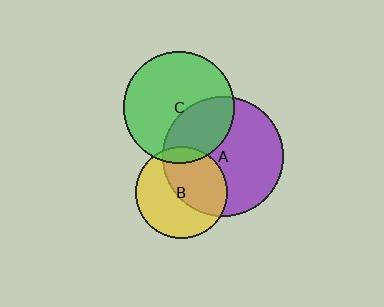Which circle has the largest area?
Circle A (purple).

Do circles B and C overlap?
Yes.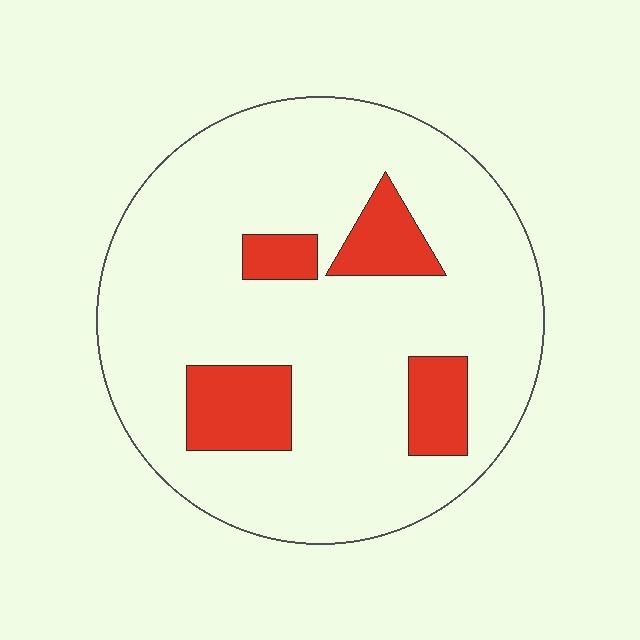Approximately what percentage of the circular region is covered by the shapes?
Approximately 15%.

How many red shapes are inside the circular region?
4.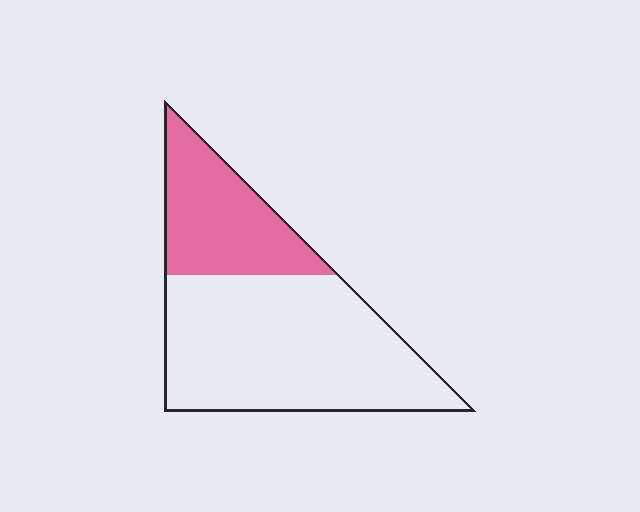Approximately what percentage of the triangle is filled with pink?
Approximately 30%.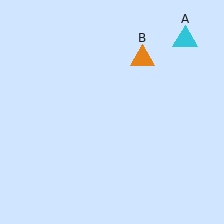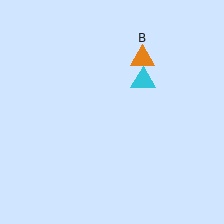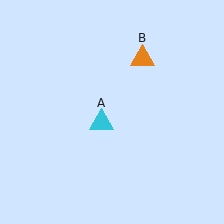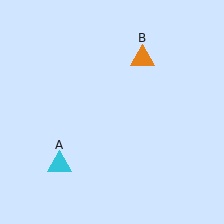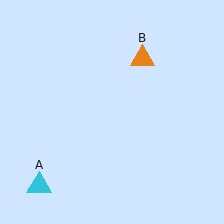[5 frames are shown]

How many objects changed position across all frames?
1 object changed position: cyan triangle (object A).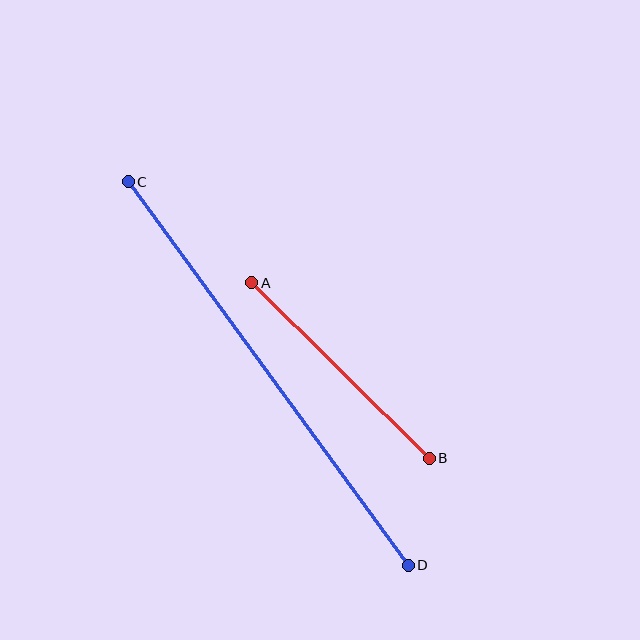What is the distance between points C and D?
The distance is approximately 475 pixels.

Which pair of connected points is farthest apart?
Points C and D are farthest apart.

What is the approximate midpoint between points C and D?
The midpoint is at approximately (268, 373) pixels.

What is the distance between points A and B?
The distance is approximately 250 pixels.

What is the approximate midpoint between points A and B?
The midpoint is at approximately (341, 371) pixels.